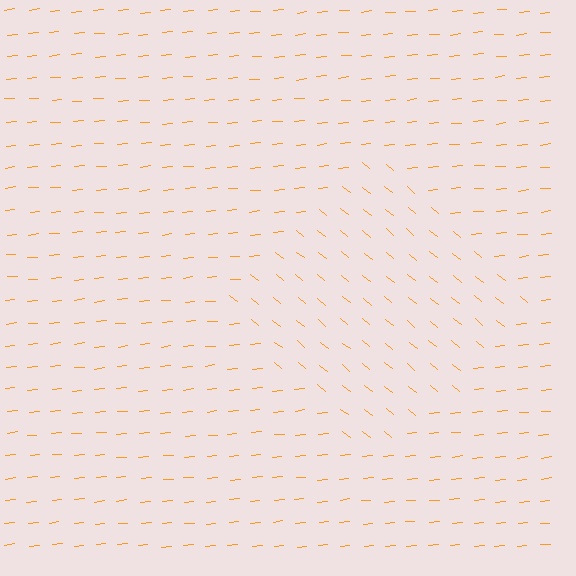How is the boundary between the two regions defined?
The boundary is defined purely by a change in line orientation (approximately 45 degrees difference). All lines are the same color and thickness.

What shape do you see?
I see a diamond.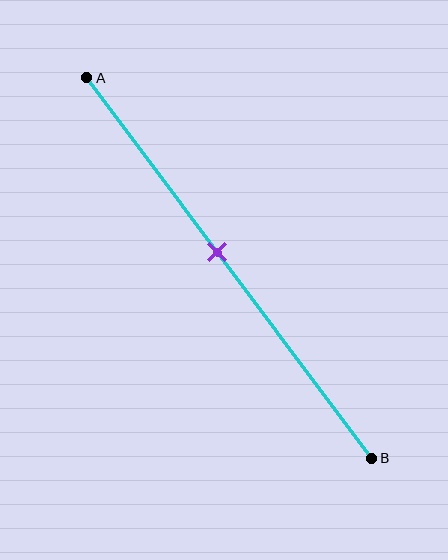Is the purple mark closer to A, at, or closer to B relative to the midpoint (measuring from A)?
The purple mark is closer to point A than the midpoint of segment AB.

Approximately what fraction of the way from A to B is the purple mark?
The purple mark is approximately 45% of the way from A to B.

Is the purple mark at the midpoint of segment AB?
No, the mark is at about 45% from A, not at the 50% midpoint.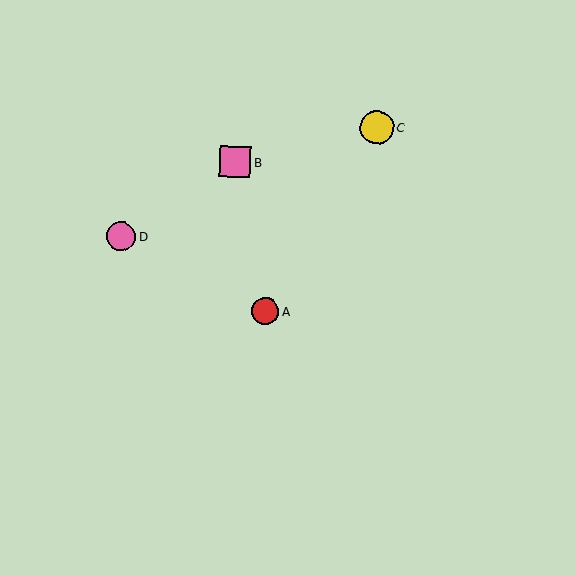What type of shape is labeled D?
Shape D is a pink circle.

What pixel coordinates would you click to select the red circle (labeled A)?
Click at (265, 311) to select the red circle A.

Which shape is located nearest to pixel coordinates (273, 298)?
The red circle (labeled A) at (265, 311) is nearest to that location.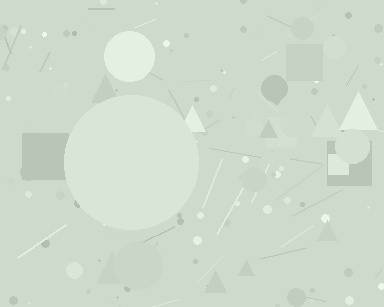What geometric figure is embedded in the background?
A circle is embedded in the background.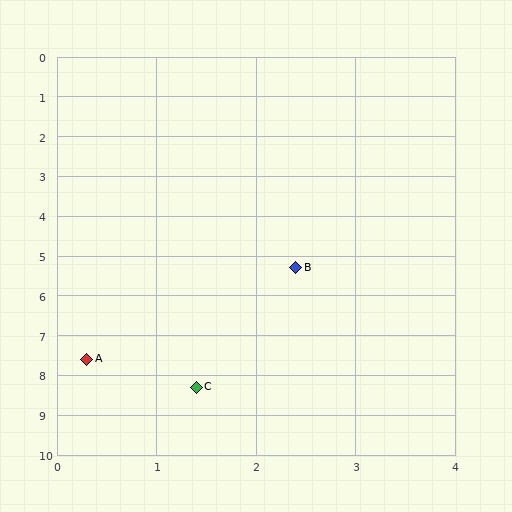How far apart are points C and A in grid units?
Points C and A are about 1.3 grid units apart.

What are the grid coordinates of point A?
Point A is at approximately (0.3, 7.6).